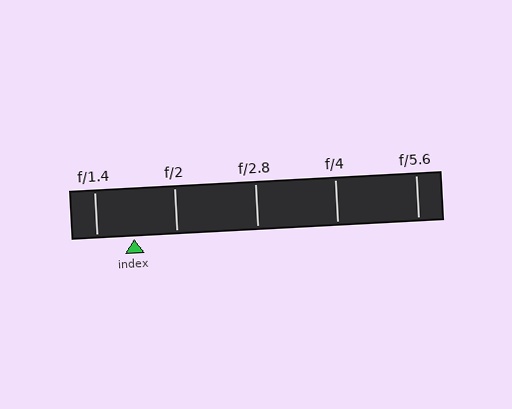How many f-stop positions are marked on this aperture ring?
There are 5 f-stop positions marked.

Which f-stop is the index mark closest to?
The index mark is closest to f/1.4.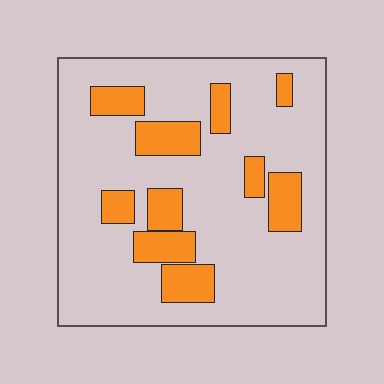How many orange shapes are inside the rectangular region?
10.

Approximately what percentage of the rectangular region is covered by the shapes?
Approximately 20%.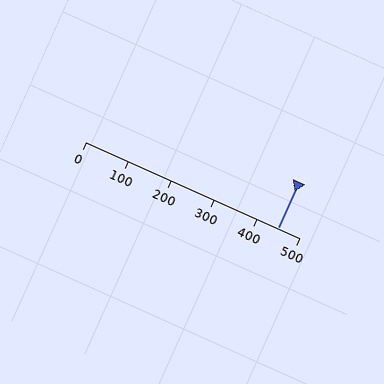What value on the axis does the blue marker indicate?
The marker indicates approximately 450.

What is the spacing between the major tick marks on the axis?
The major ticks are spaced 100 apart.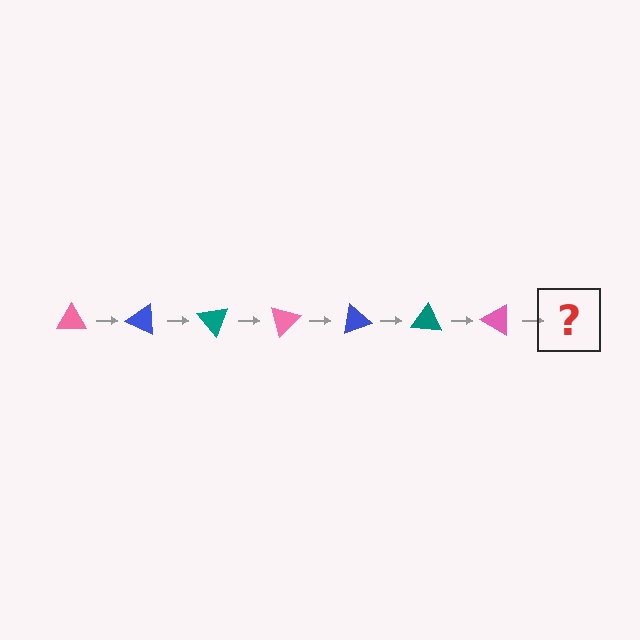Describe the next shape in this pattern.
It should be a blue triangle, rotated 175 degrees from the start.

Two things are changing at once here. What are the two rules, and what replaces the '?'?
The two rules are that it rotates 25 degrees each step and the color cycles through pink, blue, and teal. The '?' should be a blue triangle, rotated 175 degrees from the start.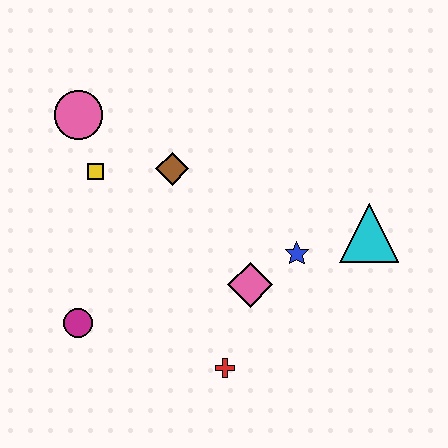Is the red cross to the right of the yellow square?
Yes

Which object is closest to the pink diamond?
The blue star is closest to the pink diamond.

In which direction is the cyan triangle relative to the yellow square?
The cyan triangle is to the right of the yellow square.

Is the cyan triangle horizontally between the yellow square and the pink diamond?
No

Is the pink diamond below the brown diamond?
Yes